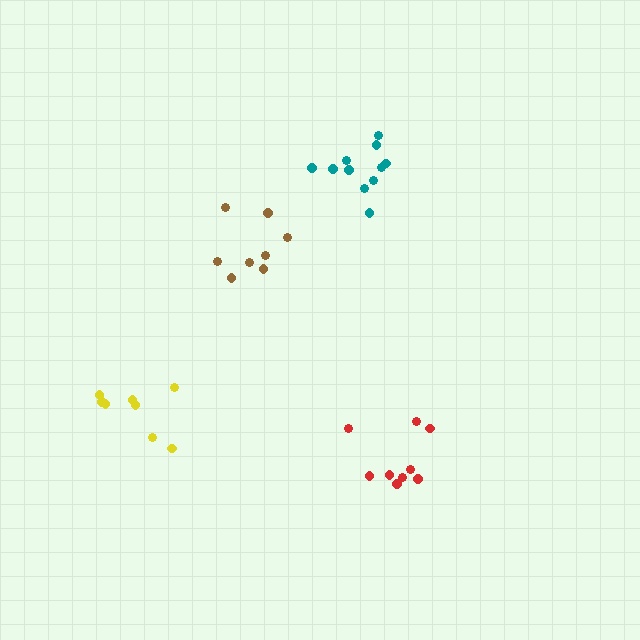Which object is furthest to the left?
The yellow cluster is leftmost.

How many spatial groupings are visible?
There are 4 spatial groupings.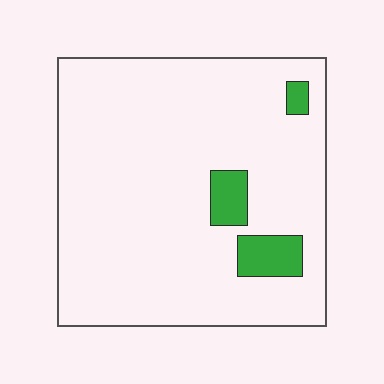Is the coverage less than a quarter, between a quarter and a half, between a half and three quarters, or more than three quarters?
Less than a quarter.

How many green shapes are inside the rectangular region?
3.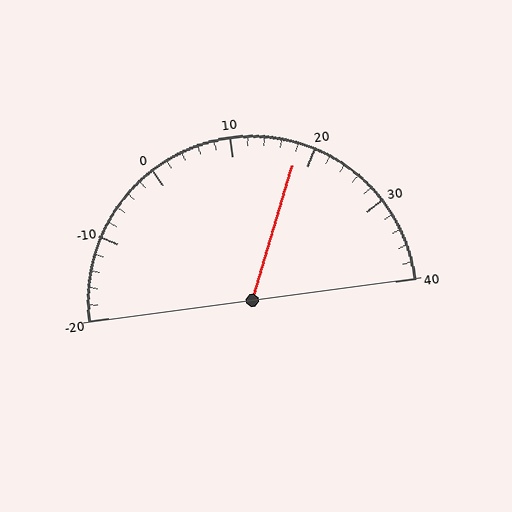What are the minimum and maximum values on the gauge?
The gauge ranges from -20 to 40.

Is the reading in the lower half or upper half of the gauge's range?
The reading is in the upper half of the range (-20 to 40).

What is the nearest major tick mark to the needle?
The nearest major tick mark is 20.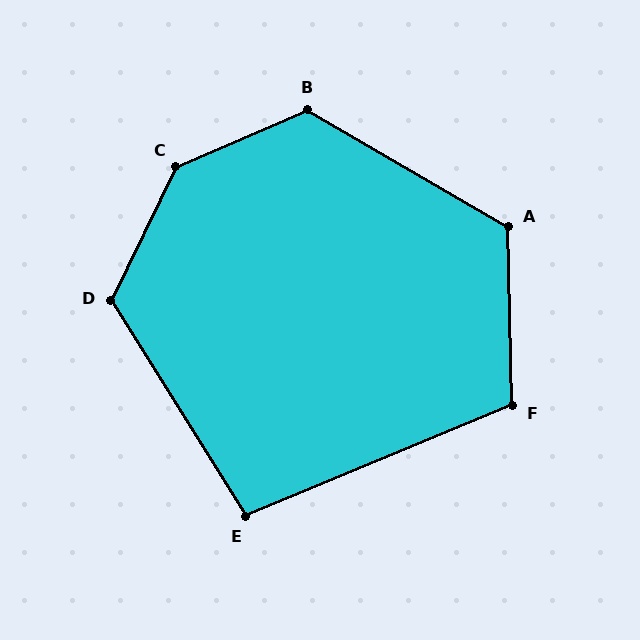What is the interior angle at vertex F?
Approximately 111 degrees (obtuse).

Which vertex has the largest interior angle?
C, at approximately 139 degrees.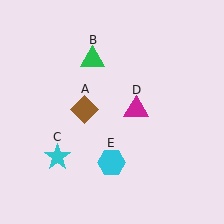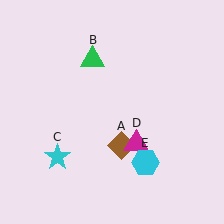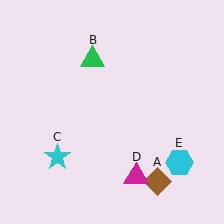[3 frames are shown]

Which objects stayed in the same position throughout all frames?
Green triangle (object B) and cyan star (object C) remained stationary.